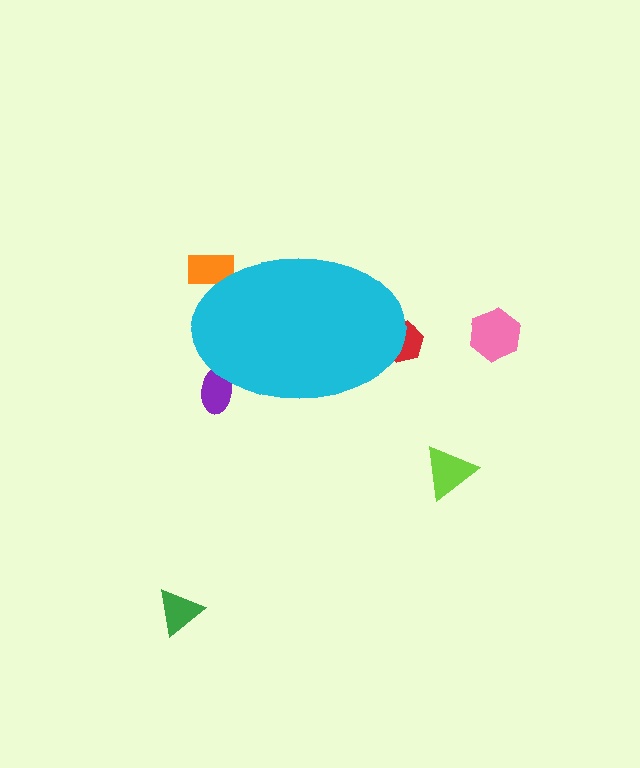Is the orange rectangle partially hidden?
Yes, the orange rectangle is partially hidden behind the cyan ellipse.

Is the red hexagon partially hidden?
Yes, the red hexagon is partially hidden behind the cyan ellipse.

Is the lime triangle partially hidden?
No, the lime triangle is fully visible.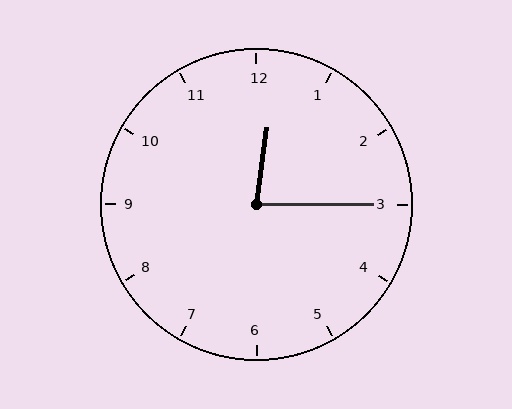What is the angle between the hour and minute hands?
Approximately 82 degrees.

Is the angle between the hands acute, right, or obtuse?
It is acute.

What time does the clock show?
12:15.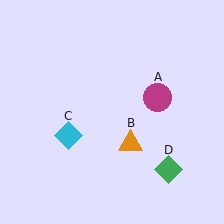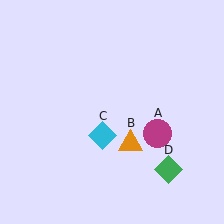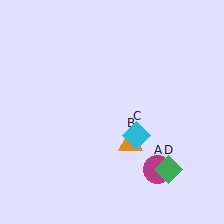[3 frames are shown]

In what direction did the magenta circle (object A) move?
The magenta circle (object A) moved down.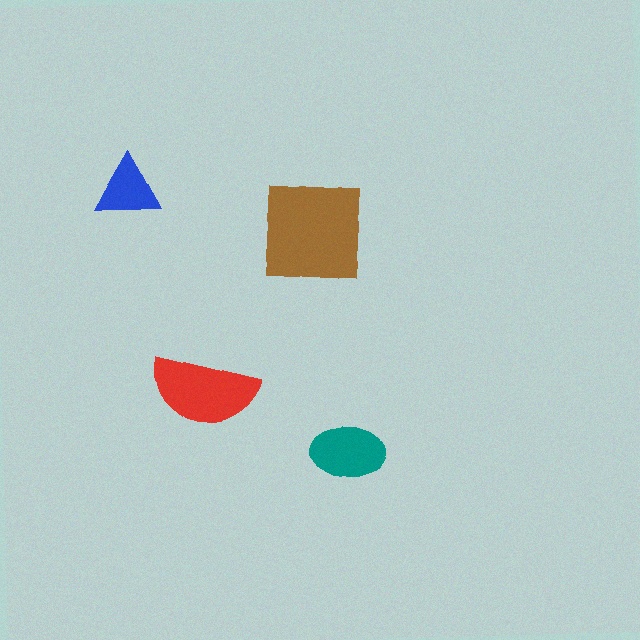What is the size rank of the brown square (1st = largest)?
1st.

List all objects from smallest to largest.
The blue triangle, the teal ellipse, the red semicircle, the brown square.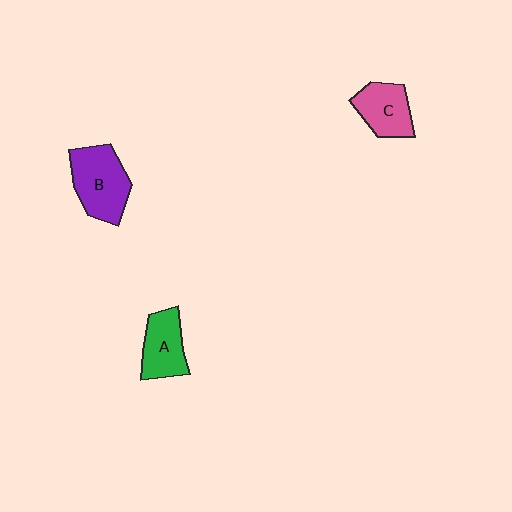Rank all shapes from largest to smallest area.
From largest to smallest: B (purple), A (green), C (pink).